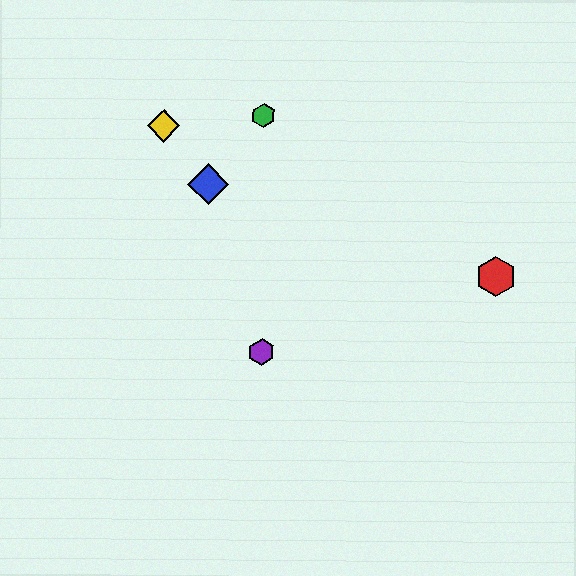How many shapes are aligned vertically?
2 shapes (the green hexagon, the purple hexagon) are aligned vertically.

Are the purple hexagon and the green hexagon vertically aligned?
Yes, both are at x≈262.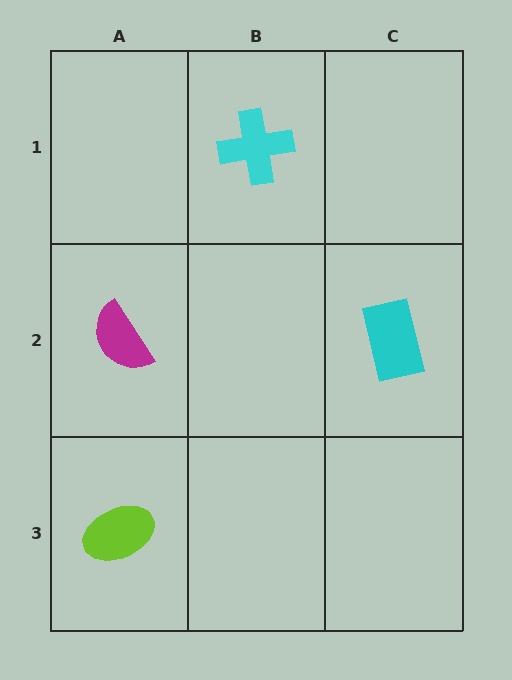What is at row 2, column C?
A cyan rectangle.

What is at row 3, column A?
A lime ellipse.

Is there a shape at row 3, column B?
No, that cell is empty.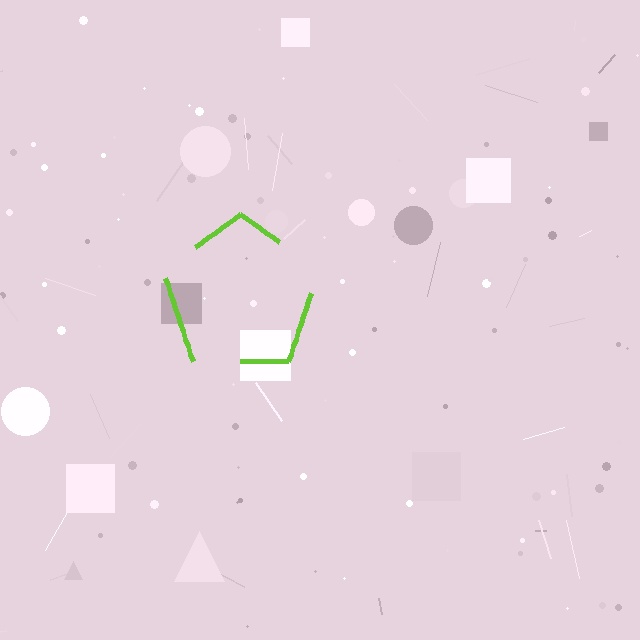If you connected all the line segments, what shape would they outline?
They would outline a pentagon.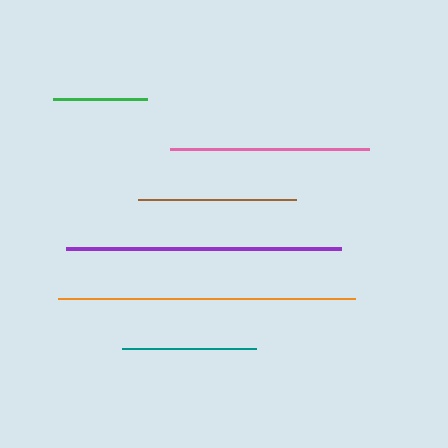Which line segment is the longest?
The orange line is the longest at approximately 297 pixels.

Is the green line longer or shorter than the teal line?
The teal line is longer than the green line.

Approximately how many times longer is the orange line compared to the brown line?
The orange line is approximately 1.9 times the length of the brown line.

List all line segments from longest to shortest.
From longest to shortest: orange, purple, pink, brown, teal, green.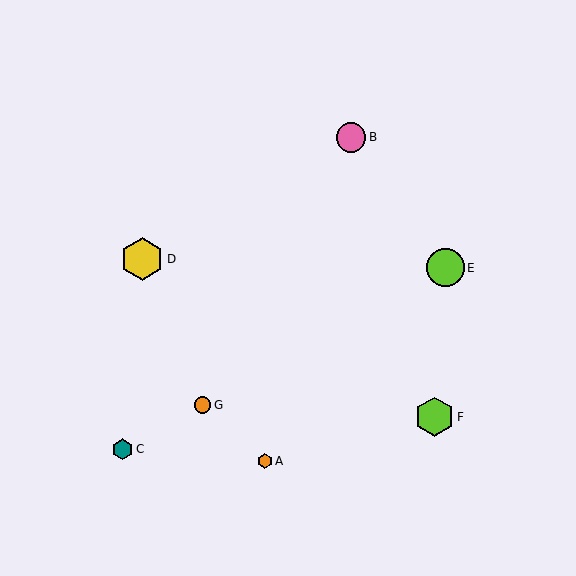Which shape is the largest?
The yellow hexagon (labeled D) is the largest.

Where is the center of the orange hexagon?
The center of the orange hexagon is at (265, 461).